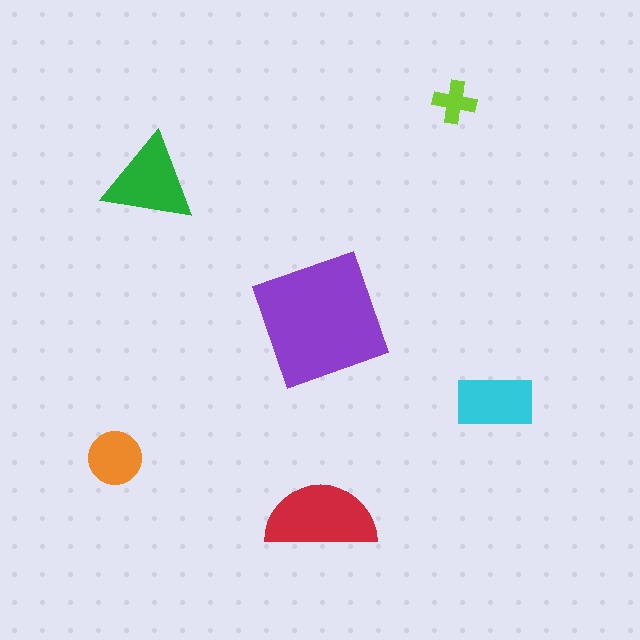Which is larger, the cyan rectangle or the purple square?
The purple square.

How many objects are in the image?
There are 6 objects in the image.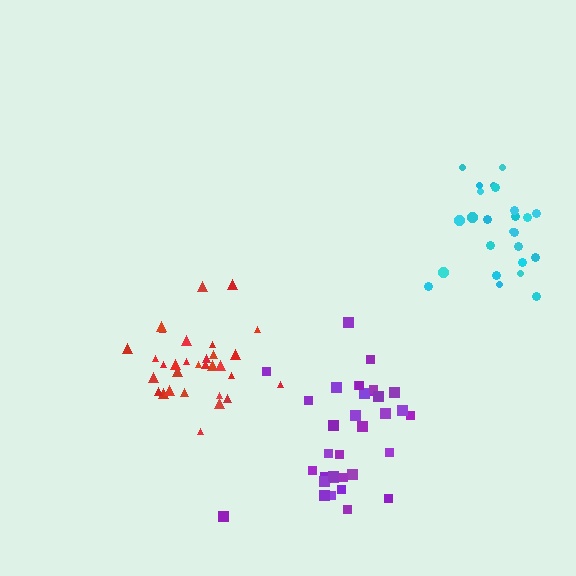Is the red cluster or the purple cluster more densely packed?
Red.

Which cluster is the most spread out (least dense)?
Cyan.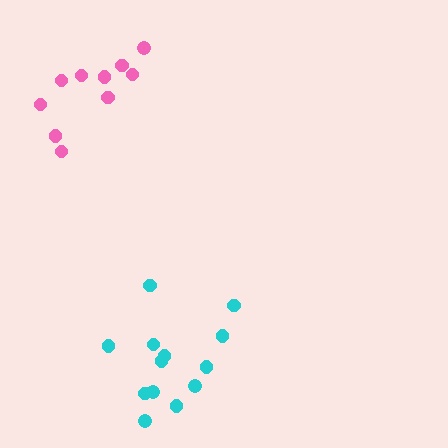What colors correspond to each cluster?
The clusters are colored: cyan, pink.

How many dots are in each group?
Group 1: 13 dots, Group 2: 10 dots (23 total).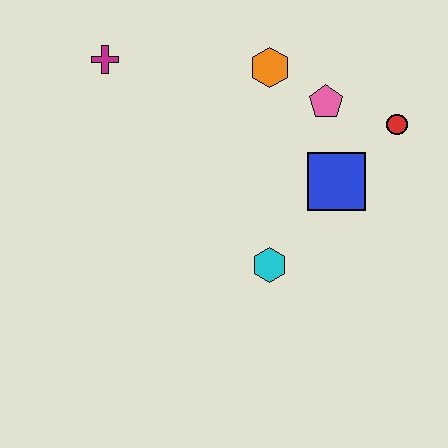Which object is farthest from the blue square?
The magenta cross is farthest from the blue square.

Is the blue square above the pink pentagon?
No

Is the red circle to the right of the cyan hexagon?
Yes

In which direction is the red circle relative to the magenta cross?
The red circle is to the right of the magenta cross.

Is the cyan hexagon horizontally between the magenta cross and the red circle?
Yes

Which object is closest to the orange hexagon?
The pink pentagon is closest to the orange hexagon.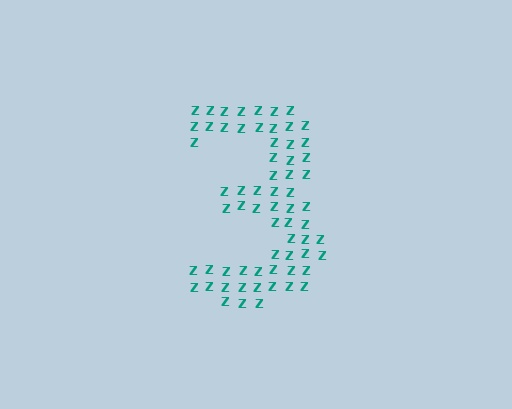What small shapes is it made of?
It is made of small letter Z's.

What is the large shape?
The large shape is the digit 3.